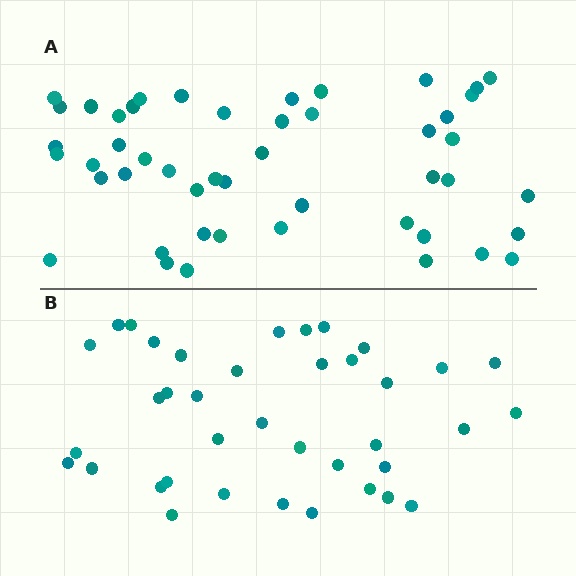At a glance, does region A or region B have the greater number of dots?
Region A (the top region) has more dots.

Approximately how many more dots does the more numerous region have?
Region A has roughly 10 or so more dots than region B.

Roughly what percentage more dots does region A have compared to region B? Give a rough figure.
About 25% more.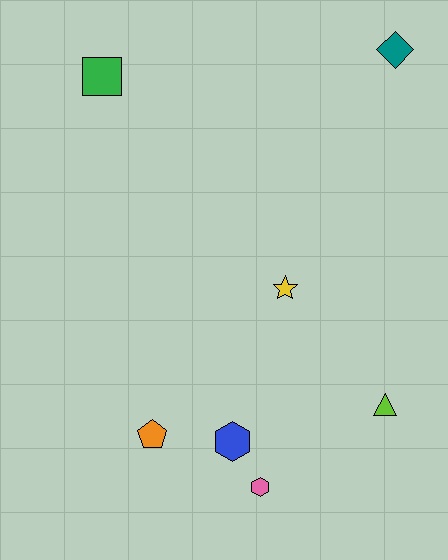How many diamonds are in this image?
There is 1 diamond.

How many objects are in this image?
There are 7 objects.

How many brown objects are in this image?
There are no brown objects.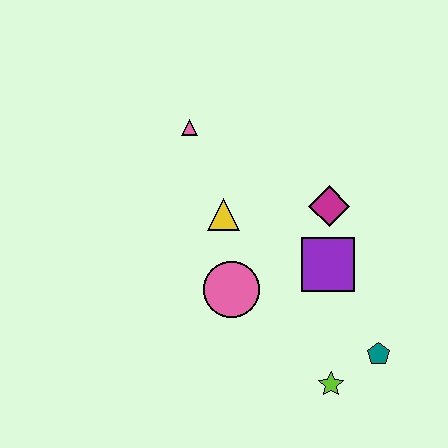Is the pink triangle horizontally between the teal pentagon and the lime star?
No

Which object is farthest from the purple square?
The pink triangle is farthest from the purple square.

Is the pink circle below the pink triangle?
Yes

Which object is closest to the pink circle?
The yellow triangle is closest to the pink circle.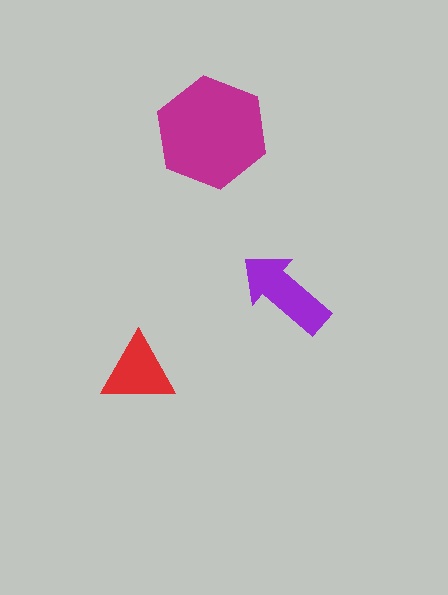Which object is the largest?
The magenta hexagon.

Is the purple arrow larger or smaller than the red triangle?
Larger.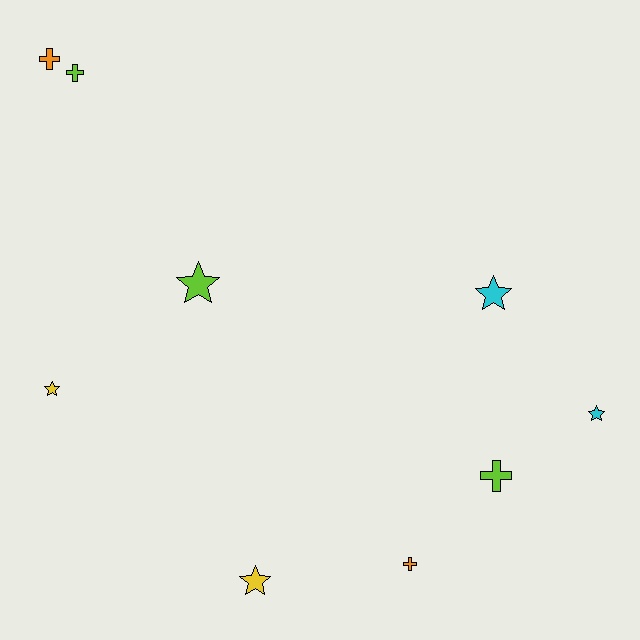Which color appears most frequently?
Lime, with 3 objects.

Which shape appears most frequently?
Star, with 5 objects.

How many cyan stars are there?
There are 2 cyan stars.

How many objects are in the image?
There are 9 objects.